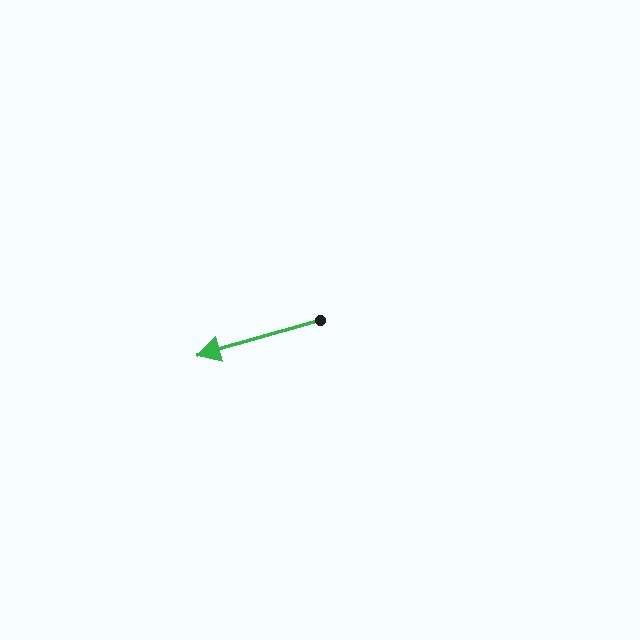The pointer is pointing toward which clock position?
Roughly 8 o'clock.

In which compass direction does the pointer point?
West.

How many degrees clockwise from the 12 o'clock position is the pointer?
Approximately 254 degrees.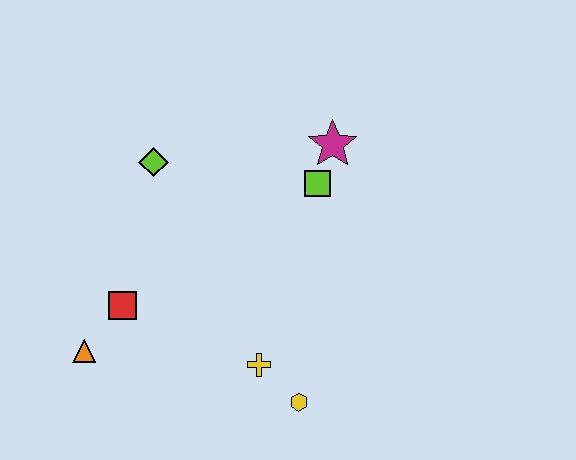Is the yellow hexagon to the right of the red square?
Yes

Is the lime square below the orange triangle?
No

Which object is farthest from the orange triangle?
The magenta star is farthest from the orange triangle.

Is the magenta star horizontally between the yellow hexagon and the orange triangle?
No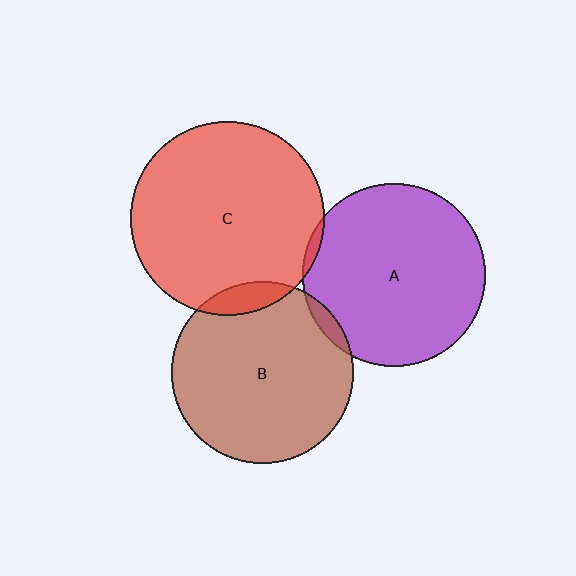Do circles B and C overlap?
Yes.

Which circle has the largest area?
Circle C (red).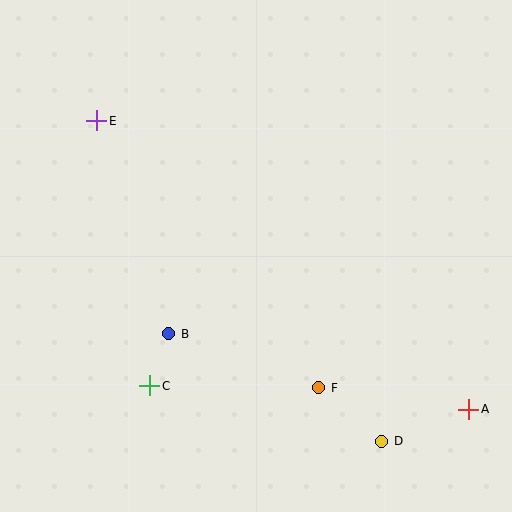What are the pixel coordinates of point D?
Point D is at (382, 441).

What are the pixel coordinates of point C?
Point C is at (150, 386).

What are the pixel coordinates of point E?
Point E is at (97, 121).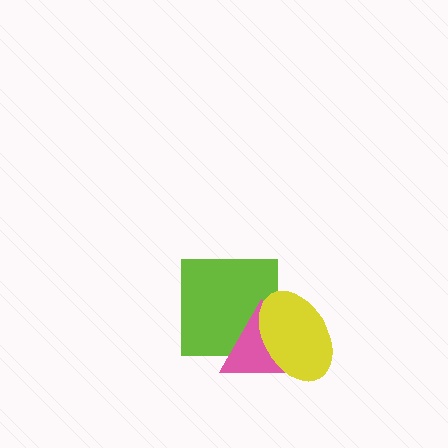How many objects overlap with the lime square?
2 objects overlap with the lime square.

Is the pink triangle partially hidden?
Yes, it is partially covered by another shape.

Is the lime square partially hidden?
Yes, it is partially covered by another shape.